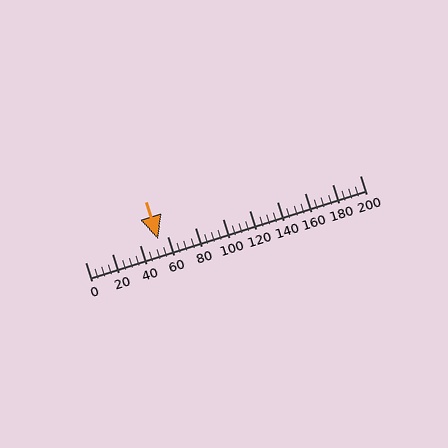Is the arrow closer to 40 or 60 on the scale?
The arrow is closer to 60.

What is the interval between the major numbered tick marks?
The major tick marks are spaced 20 units apart.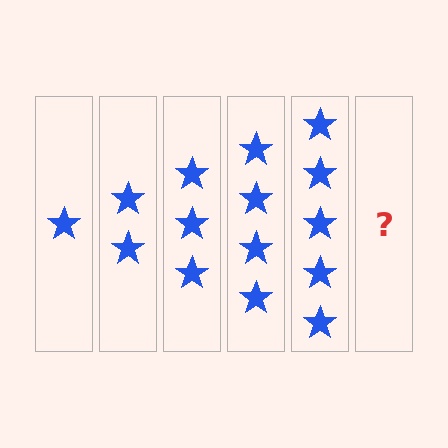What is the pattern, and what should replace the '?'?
The pattern is that each step adds one more star. The '?' should be 6 stars.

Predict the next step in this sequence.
The next step is 6 stars.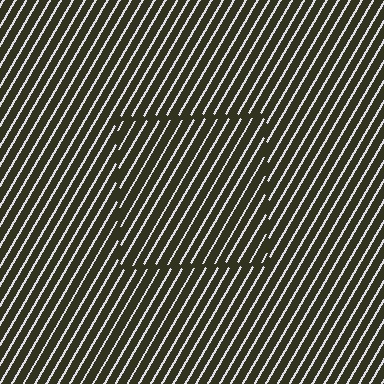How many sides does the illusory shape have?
4 sides — the line-ends trace a square.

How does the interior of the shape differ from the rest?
The interior of the shape contains the same grating, shifted by half a period — the contour is defined by the phase discontinuity where line-ends from the inner and outer gratings abut.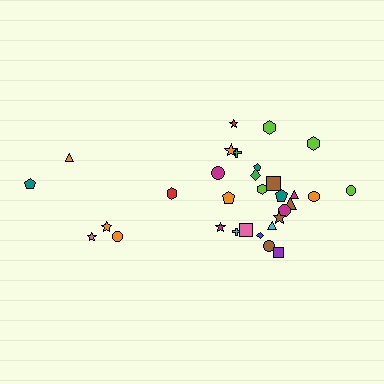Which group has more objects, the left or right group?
The right group.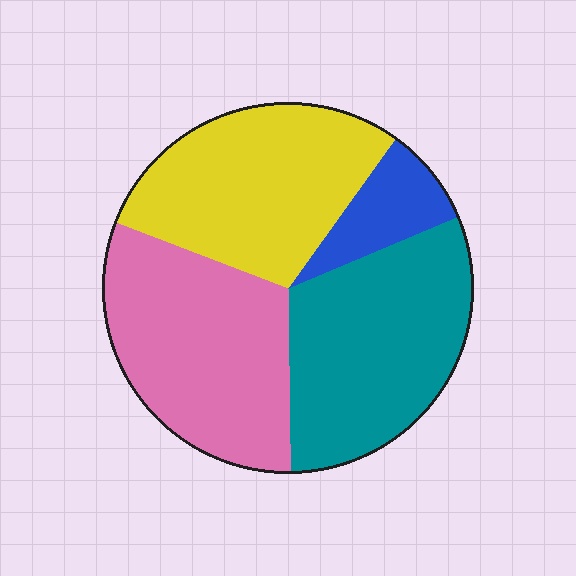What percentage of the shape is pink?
Pink takes up about one third (1/3) of the shape.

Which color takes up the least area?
Blue, at roughly 10%.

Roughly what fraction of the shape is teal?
Teal covers about 30% of the shape.